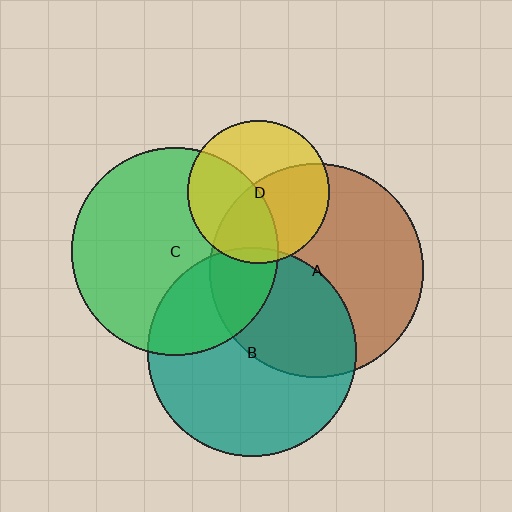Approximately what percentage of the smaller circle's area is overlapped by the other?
Approximately 40%.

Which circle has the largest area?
Circle A (brown).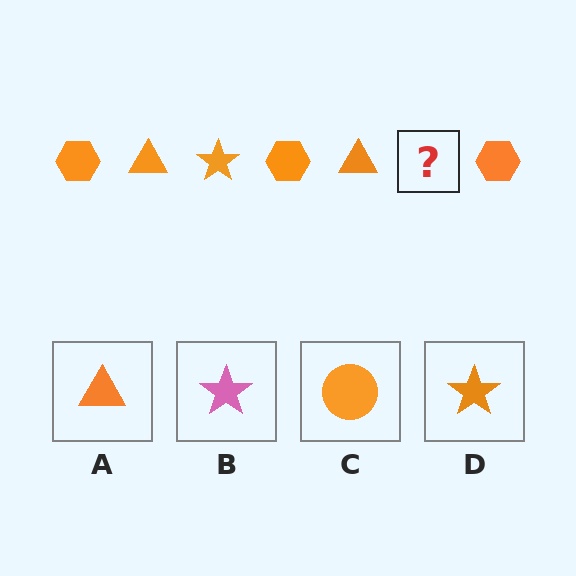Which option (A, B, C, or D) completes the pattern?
D.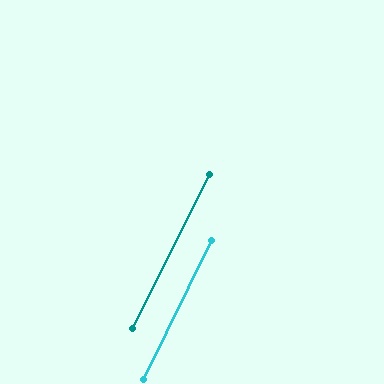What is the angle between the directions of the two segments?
Approximately 0 degrees.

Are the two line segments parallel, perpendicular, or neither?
Parallel — their directions differ by only 0.5°.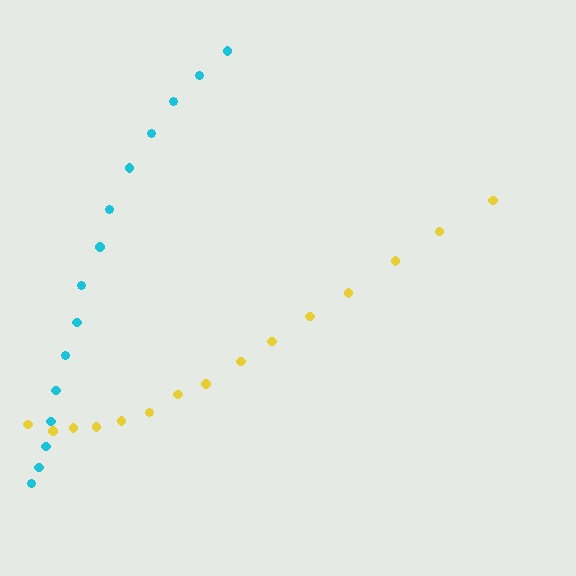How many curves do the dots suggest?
There are 2 distinct paths.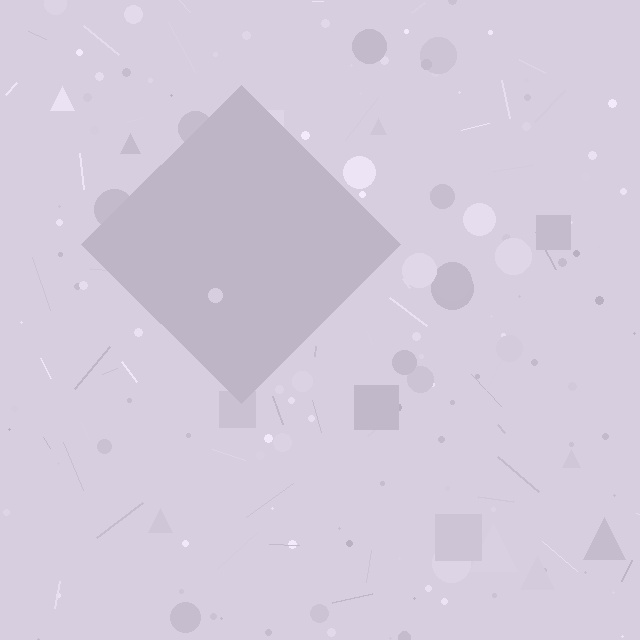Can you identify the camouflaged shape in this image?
The camouflaged shape is a diamond.